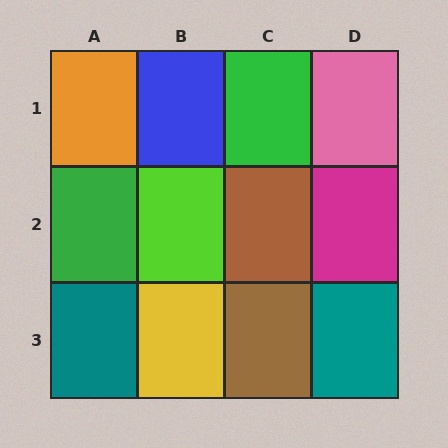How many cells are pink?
1 cell is pink.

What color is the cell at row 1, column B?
Blue.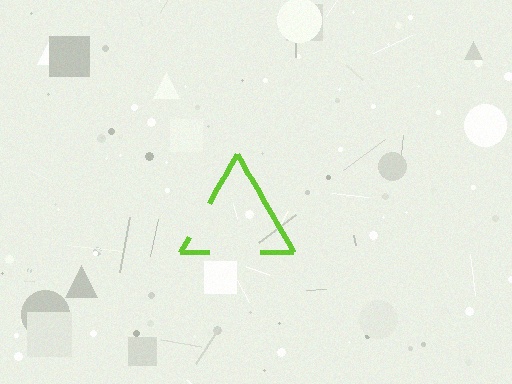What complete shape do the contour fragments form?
The contour fragments form a triangle.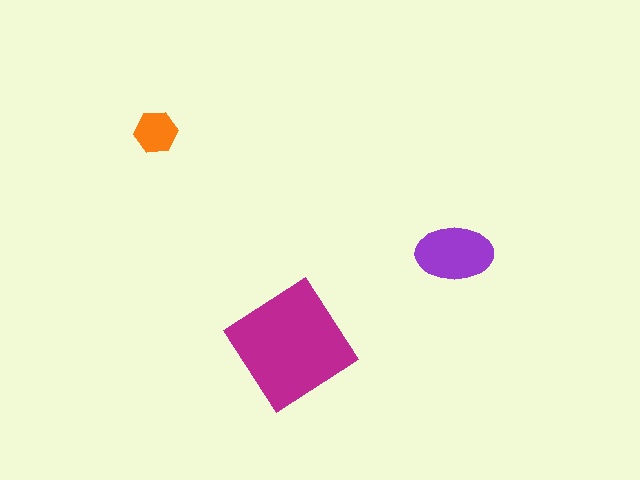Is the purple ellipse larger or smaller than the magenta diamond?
Smaller.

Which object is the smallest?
The orange hexagon.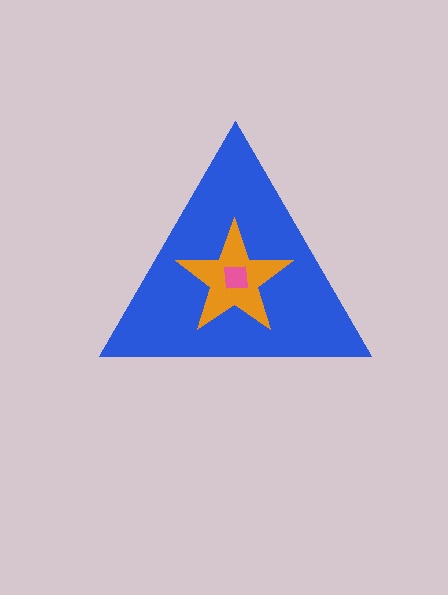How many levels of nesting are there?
3.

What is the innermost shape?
The pink square.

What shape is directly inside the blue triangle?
The orange star.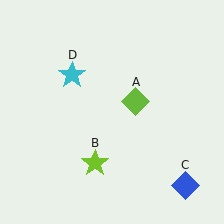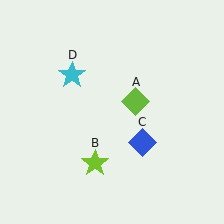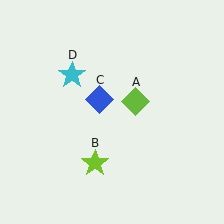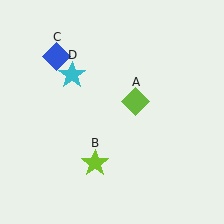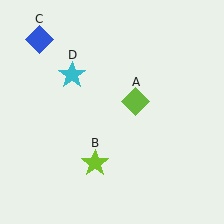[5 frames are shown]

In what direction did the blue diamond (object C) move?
The blue diamond (object C) moved up and to the left.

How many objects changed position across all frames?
1 object changed position: blue diamond (object C).